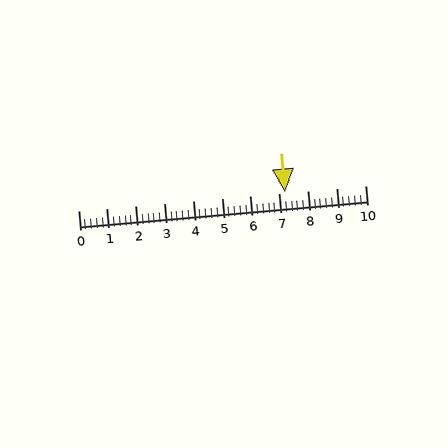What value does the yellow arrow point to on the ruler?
The yellow arrow points to approximately 7.2.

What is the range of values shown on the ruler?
The ruler shows values from 0 to 10.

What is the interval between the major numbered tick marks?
The major tick marks are spaced 1 units apart.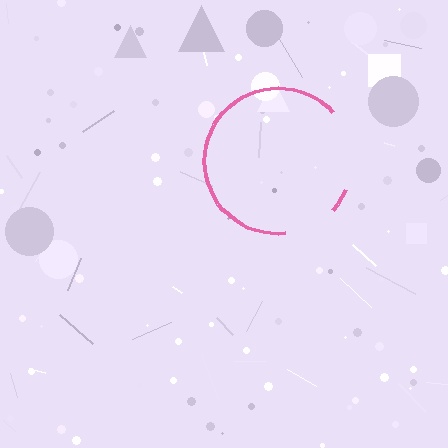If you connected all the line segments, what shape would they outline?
They would outline a circle.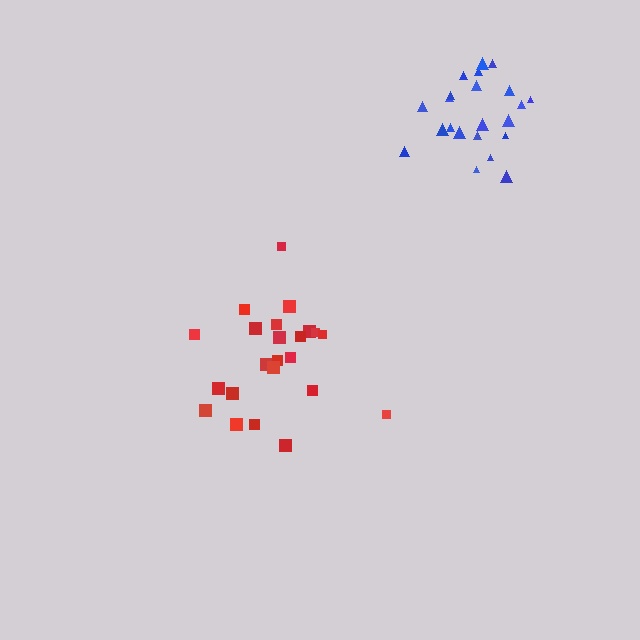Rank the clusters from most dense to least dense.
blue, red.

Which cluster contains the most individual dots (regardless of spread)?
Red (23).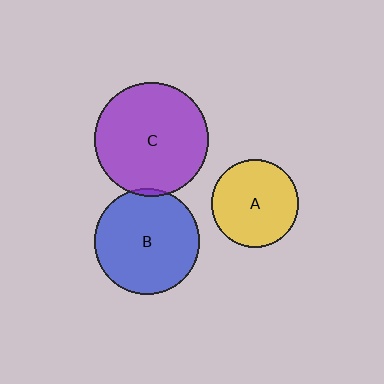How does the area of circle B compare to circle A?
Approximately 1.5 times.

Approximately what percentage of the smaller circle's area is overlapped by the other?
Approximately 5%.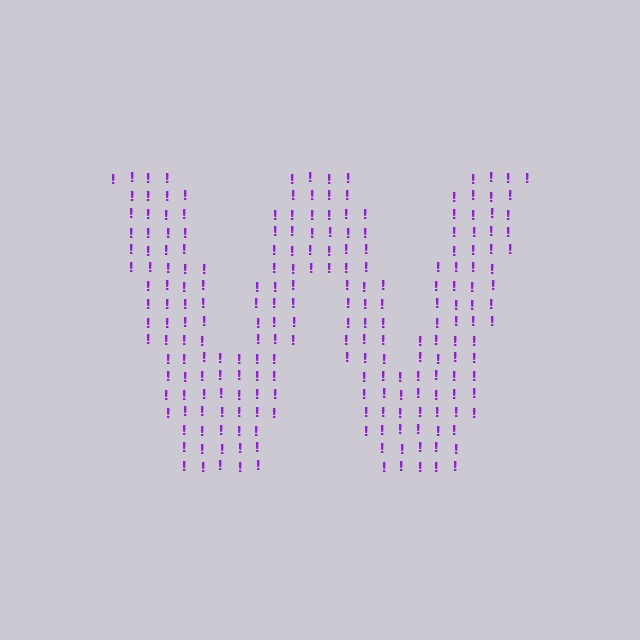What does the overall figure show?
The overall figure shows the letter W.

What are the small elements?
The small elements are exclamation marks.